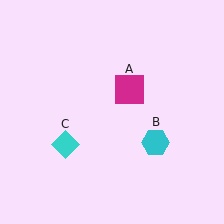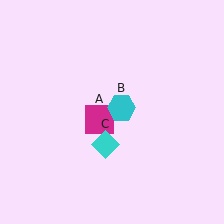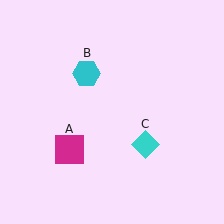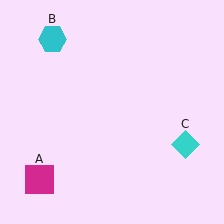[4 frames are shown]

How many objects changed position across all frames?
3 objects changed position: magenta square (object A), cyan hexagon (object B), cyan diamond (object C).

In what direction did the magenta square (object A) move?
The magenta square (object A) moved down and to the left.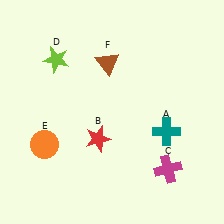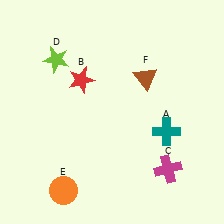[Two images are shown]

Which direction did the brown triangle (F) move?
The brown triangle (F) moved right.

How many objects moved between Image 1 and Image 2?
3 objects moved between the two images.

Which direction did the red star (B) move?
The red star (B) moved up.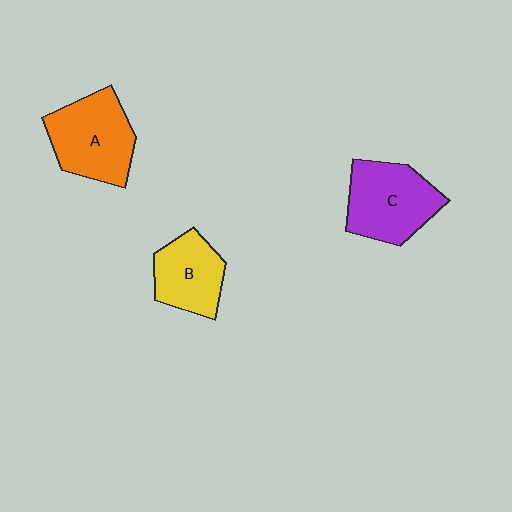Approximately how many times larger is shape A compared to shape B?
Approximately 1.3 times.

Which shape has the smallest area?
Shape B (yellow).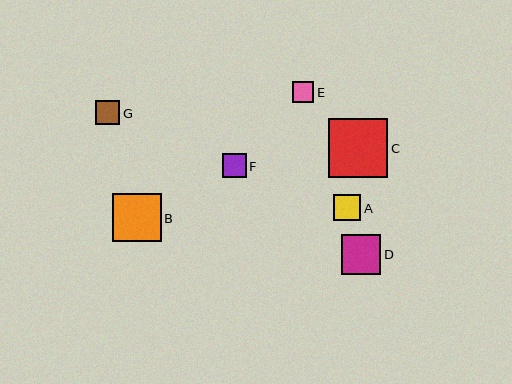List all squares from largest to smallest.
From largest to smallest: C, B, D, A, G, F, E.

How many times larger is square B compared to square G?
Square B is approximately 2.0 times the size of square G.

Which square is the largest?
Square C is the largest with a size of approximately 59 pixels.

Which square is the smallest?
Square E is the smallest with a size of approximately 21 pixels.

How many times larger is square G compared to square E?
Square G is approximately 1.1 times the size of square E.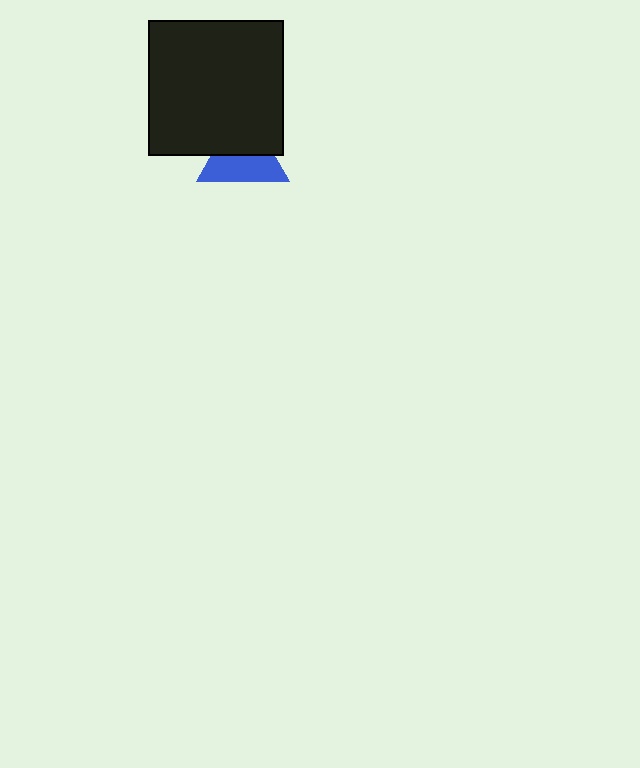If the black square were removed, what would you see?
You would see the complete blue triangle.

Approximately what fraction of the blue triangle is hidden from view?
Roughly 47% of the blue triangle is hidden behind the black square.